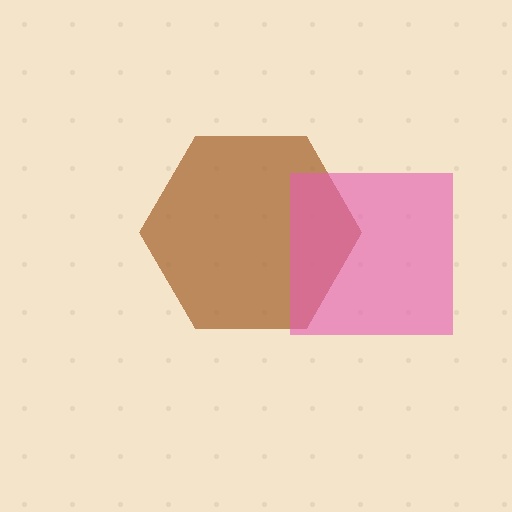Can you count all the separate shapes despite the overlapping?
Yes, there are 2 separate shapes.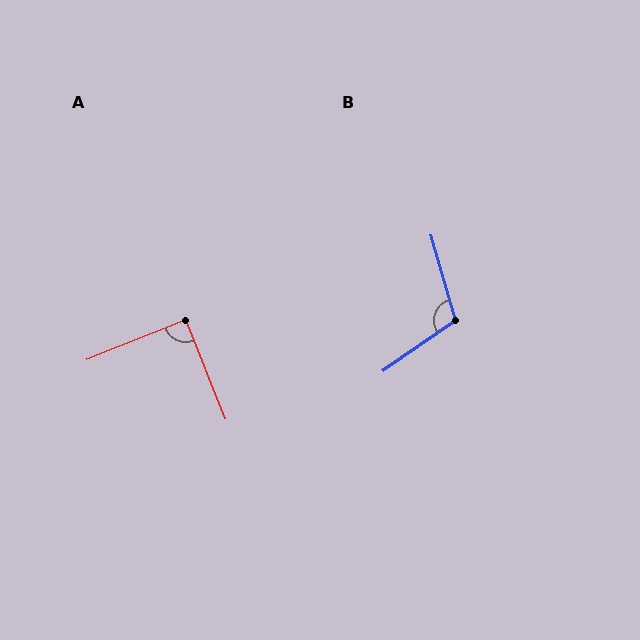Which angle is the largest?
B, at approximately 109 degrees.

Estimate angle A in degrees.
Approximately 90 degrees.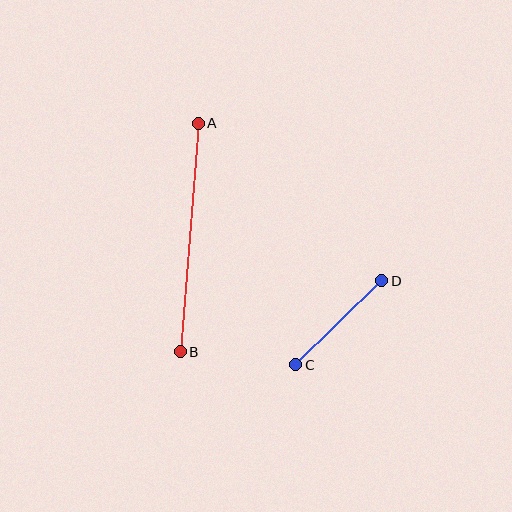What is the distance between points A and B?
The distance is approximately 229 pixels.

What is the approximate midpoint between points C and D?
The midpoint is at approximately (339, 323) pixels.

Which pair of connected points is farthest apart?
Points A and B are farthest apart.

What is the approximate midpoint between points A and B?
The midpoint is at approximately (189, 238) pixels.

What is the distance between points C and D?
The distance is approximately 120 pixels.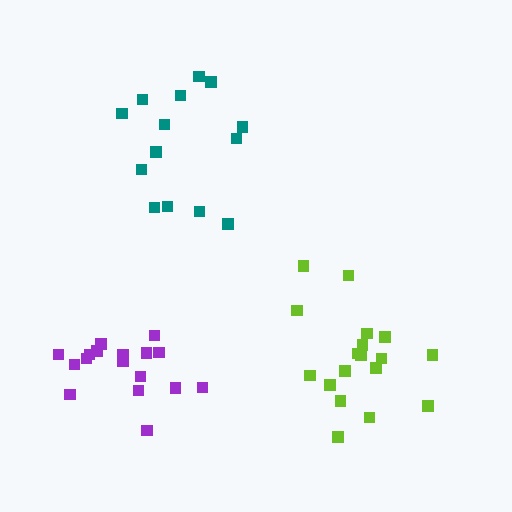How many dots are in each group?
Group 1: 17 dots, Group 2: 14 dots, Group 3: 18 dots (49 total).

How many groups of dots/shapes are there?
There are 3 groups.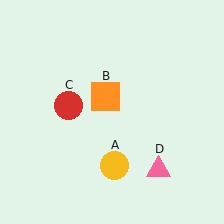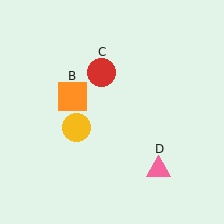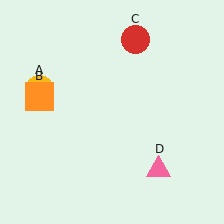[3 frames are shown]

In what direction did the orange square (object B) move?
The orange square (object B) moved left.